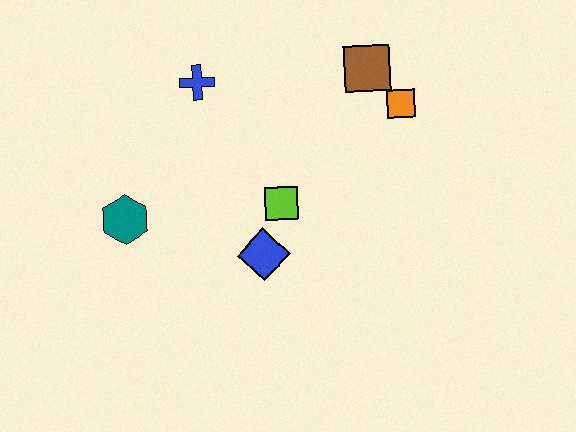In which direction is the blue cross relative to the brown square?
The blue cross is to the left of the brown square.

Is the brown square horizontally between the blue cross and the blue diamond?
No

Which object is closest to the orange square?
The brown square is closest to the orange square.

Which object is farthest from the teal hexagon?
The orange square is farthest from the teal hexagon.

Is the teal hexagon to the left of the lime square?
Yes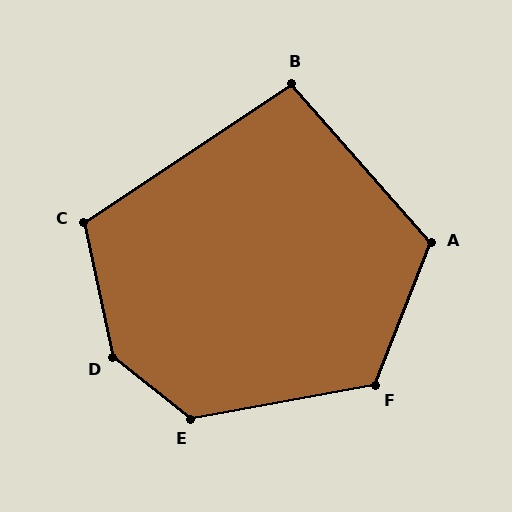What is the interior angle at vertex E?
Approximately 131 degrees (obtuse).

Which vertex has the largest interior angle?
D, at approximately 141 degrees.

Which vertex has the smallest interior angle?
B, at approximately 98 degrees.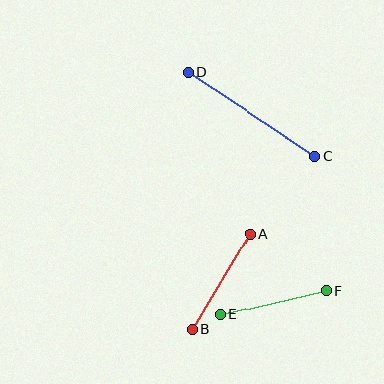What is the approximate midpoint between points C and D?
The midpoint is at approximately (252, 114) pixels.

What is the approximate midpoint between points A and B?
The midpoint is at approximately (221, 281) pixels.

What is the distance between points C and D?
The distance is approximately 153 pixels.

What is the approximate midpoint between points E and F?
The midpoint is at approximately (273, 303) pixels.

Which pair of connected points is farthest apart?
Points C and D are farthest apart.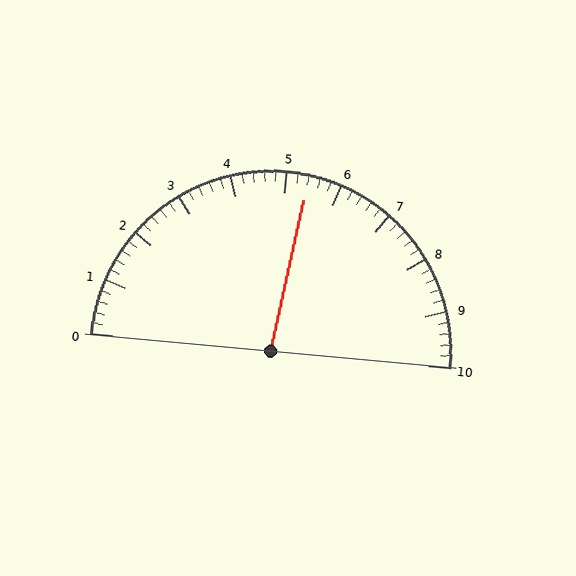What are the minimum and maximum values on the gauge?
The gauge ranges from 0 to 10.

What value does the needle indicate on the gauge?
The needle indicates approximately 5.4.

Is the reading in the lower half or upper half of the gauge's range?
The reading is in the upper half of the range (0 to 10).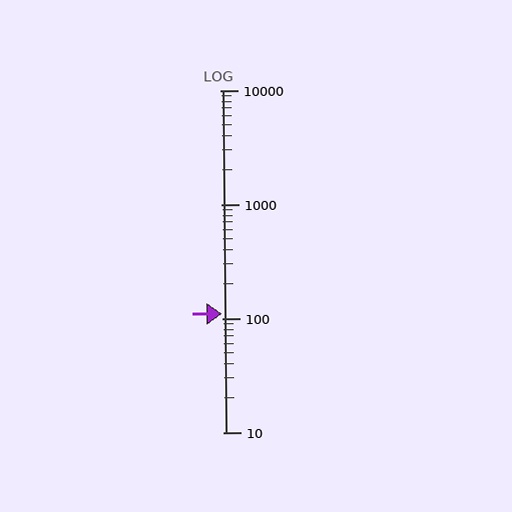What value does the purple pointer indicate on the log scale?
The pointer indicates approximately 110.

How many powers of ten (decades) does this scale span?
The scale spans 3 decades, from 10 to 10000.